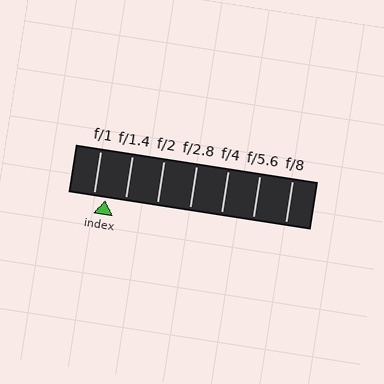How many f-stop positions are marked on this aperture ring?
There are 7 f-stop positions marked.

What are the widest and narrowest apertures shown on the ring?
The widest aperture shown is f/1 and the narrowest is f/8.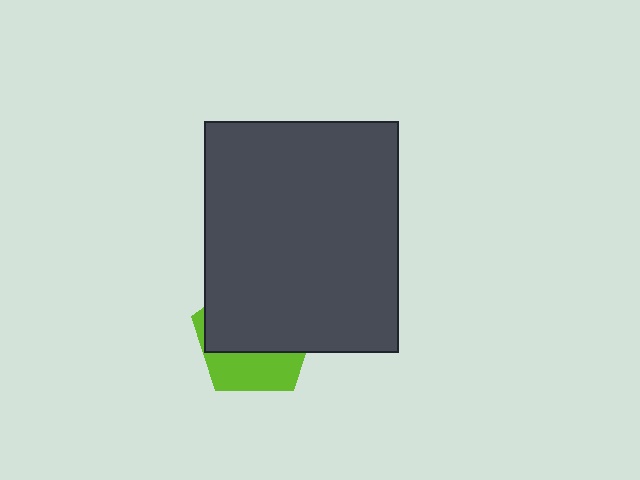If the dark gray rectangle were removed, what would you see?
You would see the complete lime pentagon.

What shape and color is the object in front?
The object in front is a dark gray rectangle.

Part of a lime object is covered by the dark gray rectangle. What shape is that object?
It is a pentagon.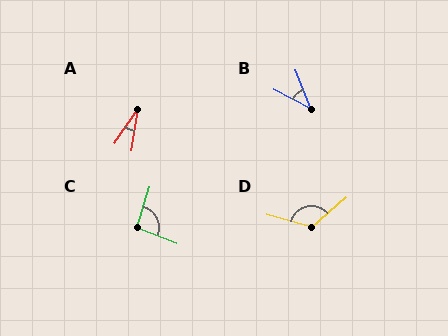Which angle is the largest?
D, at approximately 123 degrees.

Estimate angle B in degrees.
Approximately 41 degrees.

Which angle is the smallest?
A, at approximately 27 degrees.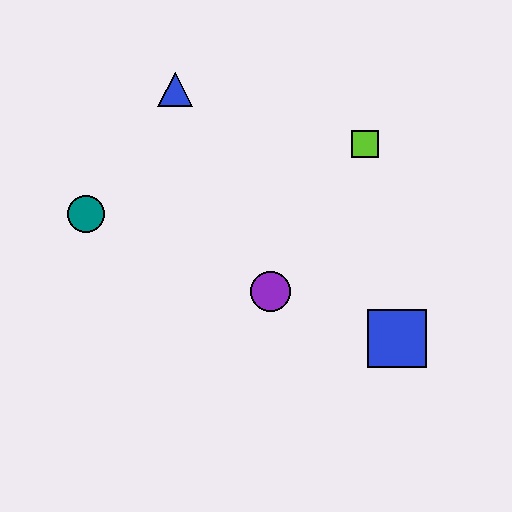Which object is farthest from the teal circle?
The blue square is farthest from the teal circle.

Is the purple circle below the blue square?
No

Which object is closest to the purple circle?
The blue square is closest to the purple circle.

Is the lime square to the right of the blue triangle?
Yes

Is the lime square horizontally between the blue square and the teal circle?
Yes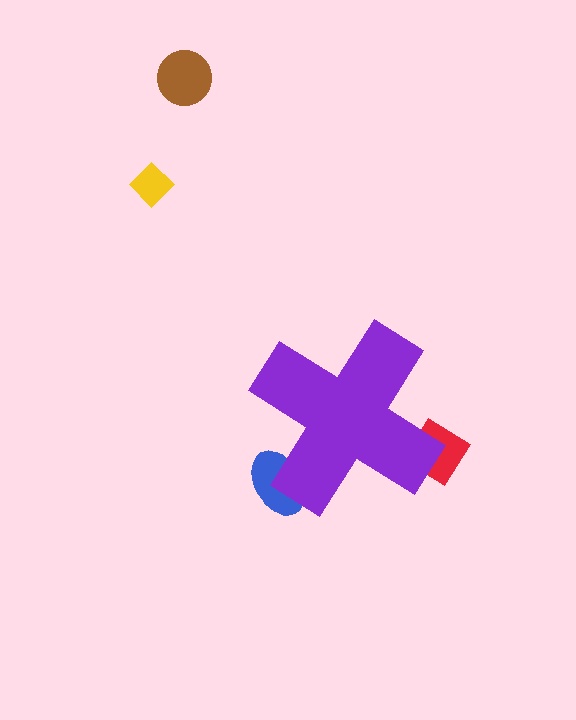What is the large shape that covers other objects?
A purple cross.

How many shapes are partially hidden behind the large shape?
2 shapes are partially hidden.